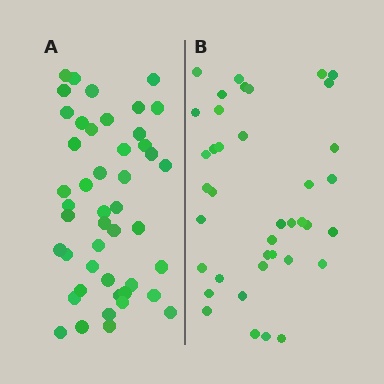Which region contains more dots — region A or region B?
Region A (the left region) has more dots.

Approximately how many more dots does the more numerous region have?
Region A has roughly 8 or so more dots than region B.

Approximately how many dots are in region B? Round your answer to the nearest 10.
About 40 dots. (The exact count is 39, which rounds to 40.)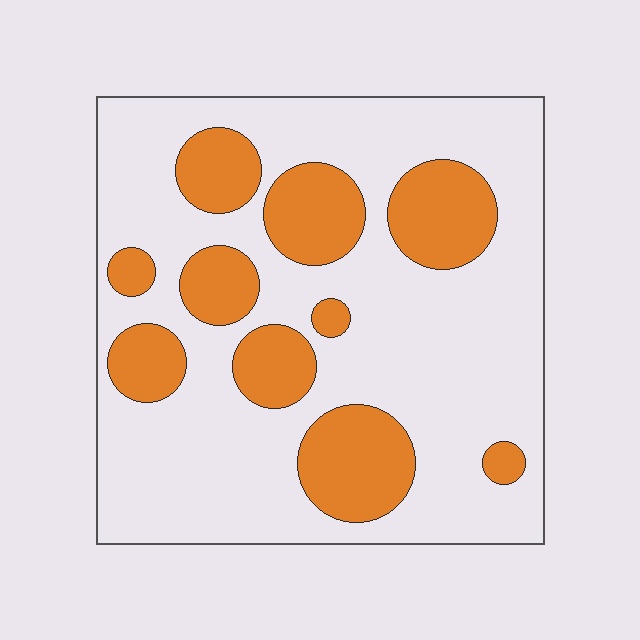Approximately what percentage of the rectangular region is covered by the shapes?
Approximately 30%.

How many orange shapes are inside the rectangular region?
10.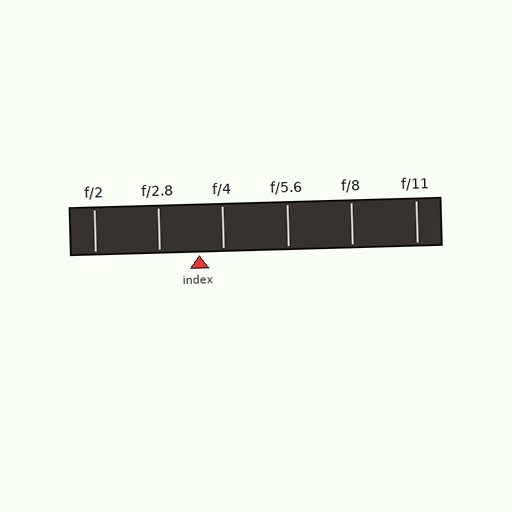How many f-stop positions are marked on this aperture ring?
There are 6 f-stop positions marked.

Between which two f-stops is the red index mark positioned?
The index mark is between f/2.8 and f/4.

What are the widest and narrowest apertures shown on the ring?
The widest aperture shown is f/2 and the narrowest is f/11.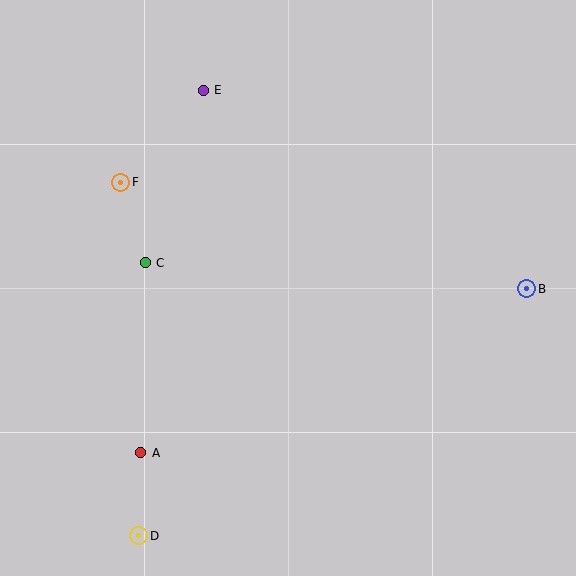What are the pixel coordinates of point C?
Point C is at (145, 263).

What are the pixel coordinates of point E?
Point E is at (203, 90).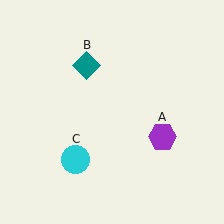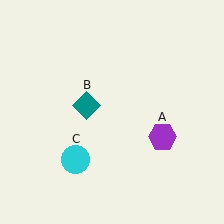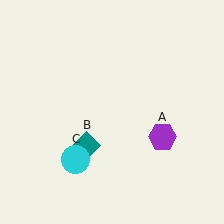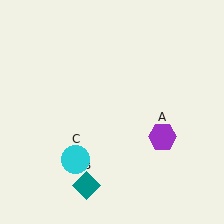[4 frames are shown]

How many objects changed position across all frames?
1 object changed position: teal diamond (object B).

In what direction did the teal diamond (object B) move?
The teal diamond (object B) moved down.